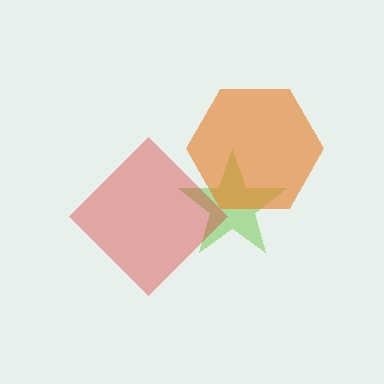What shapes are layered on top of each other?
The layered shapes are: a lime star, a red diamond, an orange hexagon.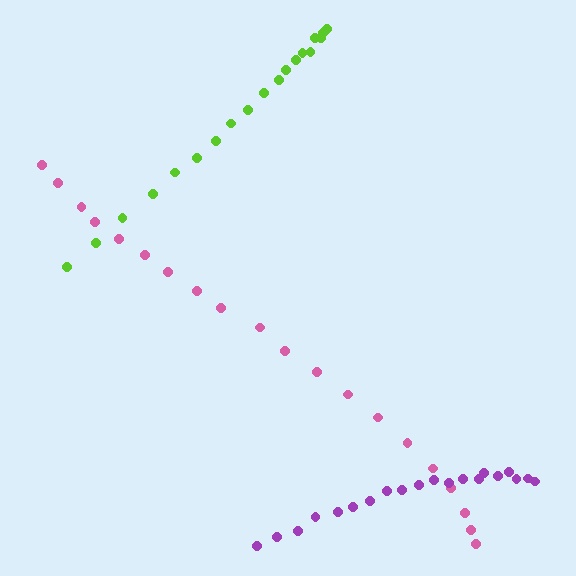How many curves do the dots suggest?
There are 3 distinct paths.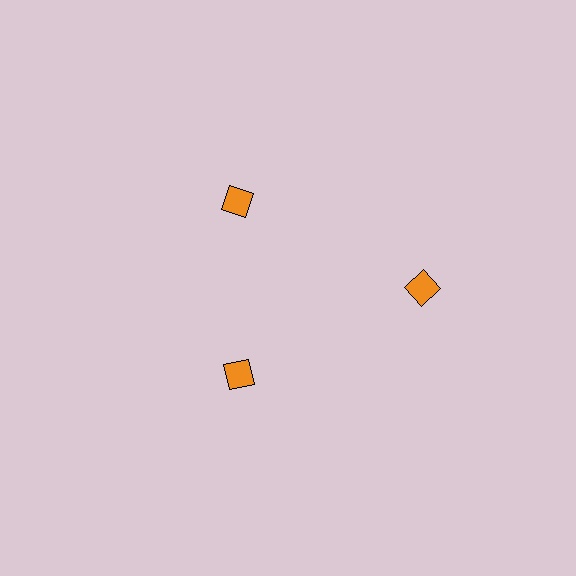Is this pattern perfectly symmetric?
No. The 3 orange diamonds are arranged in a ring, but one element near the 3 o'clock position is pushed outward from the center, breaking the 3-fold rotational symmetry.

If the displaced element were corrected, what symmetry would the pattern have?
It would have 3-fold rotational symmetry — the pattern would map onto itself every 120 degrees.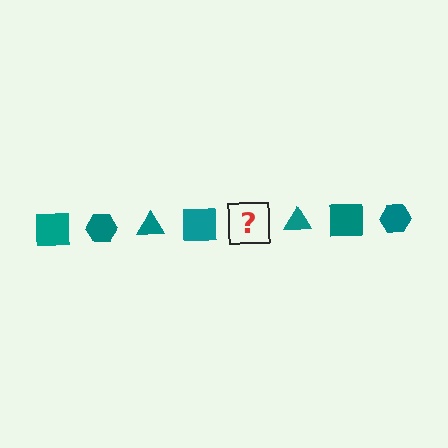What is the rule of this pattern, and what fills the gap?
The rule is that the pattern cycles through square, hexagon, triangle shapes in teal. The gap should be filled with a teal hexagon.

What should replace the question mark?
The question mark should be replaced with a teal hexagon.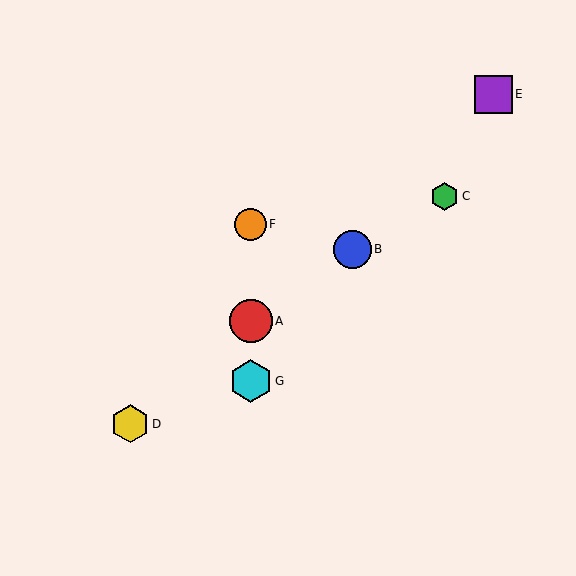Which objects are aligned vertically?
Objects A, F, G are aligned vertically.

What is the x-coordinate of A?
Object A is at x≈251.